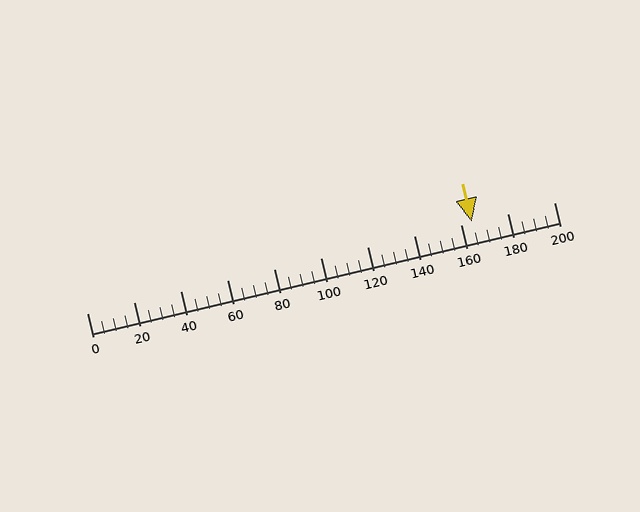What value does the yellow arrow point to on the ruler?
The yellow arrow points to approximately 165.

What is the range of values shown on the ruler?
The ruler shows values from 0 to 200.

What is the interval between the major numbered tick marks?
The major tick marks are spaced 20 units apart.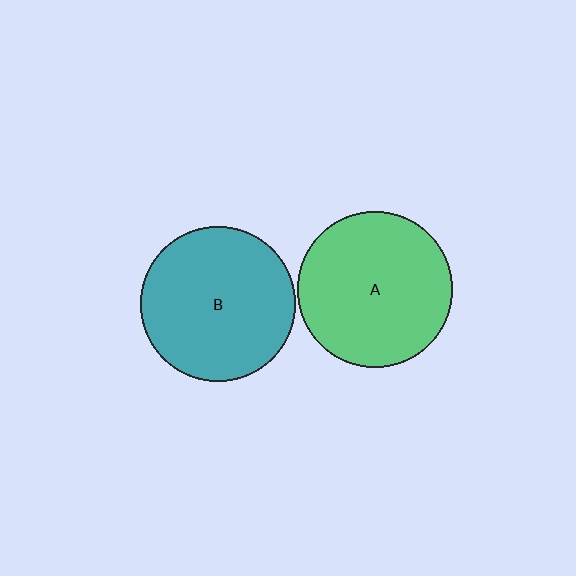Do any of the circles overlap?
No, none of the circles overlap.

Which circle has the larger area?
Circle A (green).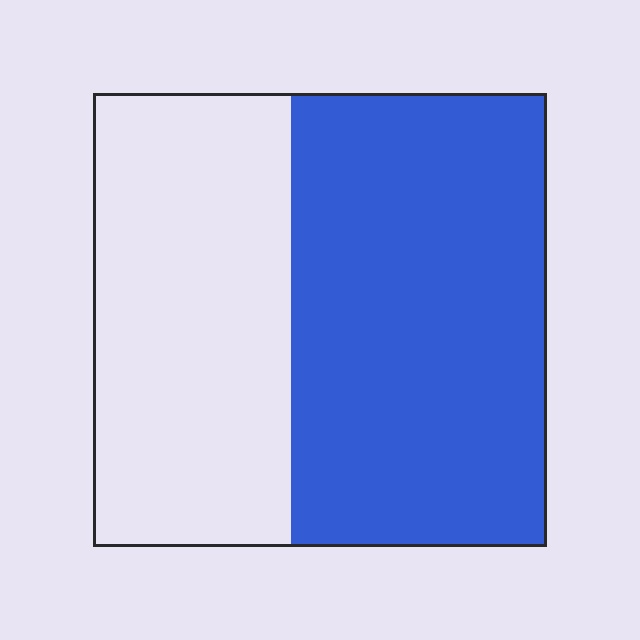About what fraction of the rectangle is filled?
About three fifths (3/5).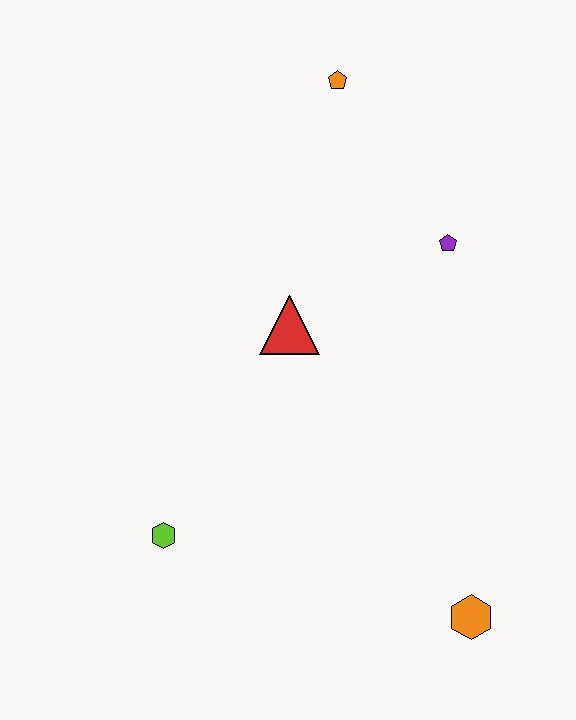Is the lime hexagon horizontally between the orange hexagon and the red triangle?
No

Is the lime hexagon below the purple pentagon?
Yes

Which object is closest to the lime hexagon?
The red triangle is closest to the lime hexagon.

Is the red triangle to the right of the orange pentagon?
No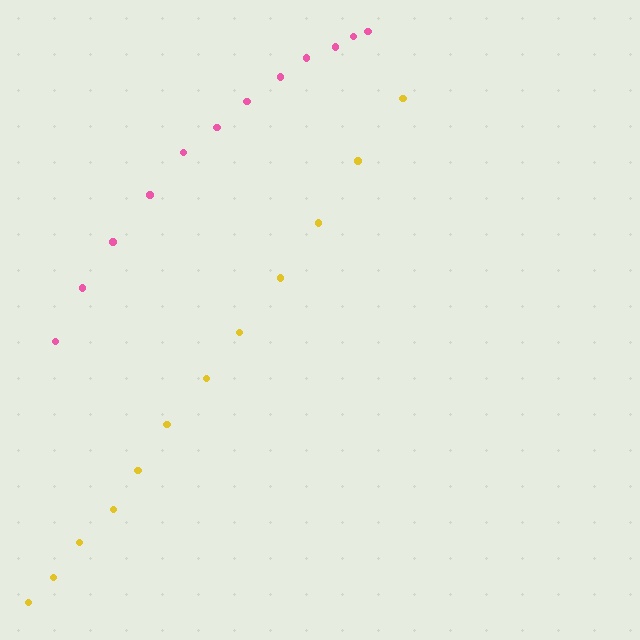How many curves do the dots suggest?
There are 2 distinct paths.